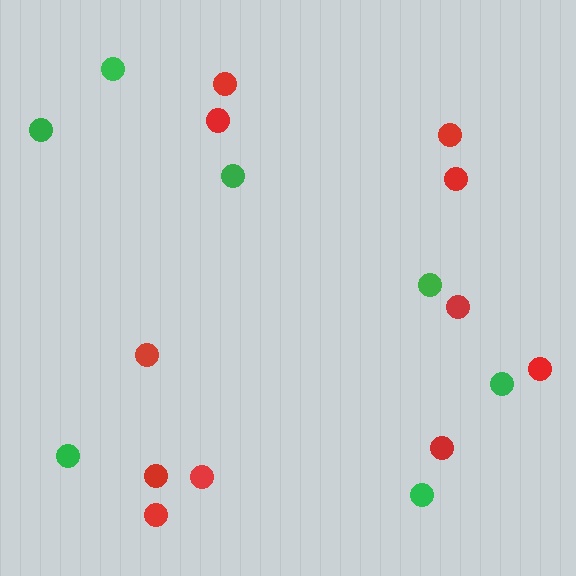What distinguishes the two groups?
There are 2 groups: one group of green circles (7) and one group of red circles (11).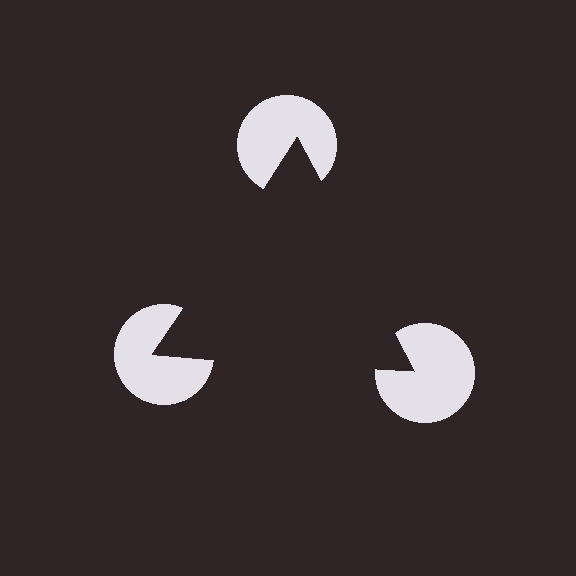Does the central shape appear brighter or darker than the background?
It typically appears slightly darker than the background, even though no actual brightness change is drawn.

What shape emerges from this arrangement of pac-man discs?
An illusory triangle — its edges are inferred from the aligned wedge cuts in the pac-man discs, not physically drawn.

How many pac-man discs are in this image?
There are 3 — one at each vertex of the illusory triangle.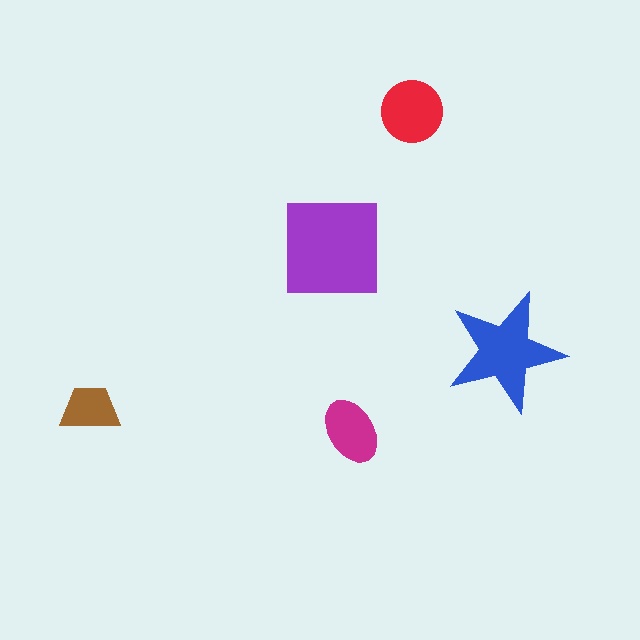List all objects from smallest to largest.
The brown trapezoid, the magenta ellipse, the red circle, the blue star, the purple square.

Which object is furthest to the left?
The brown trapezoid is leftmost.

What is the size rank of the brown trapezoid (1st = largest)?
5th.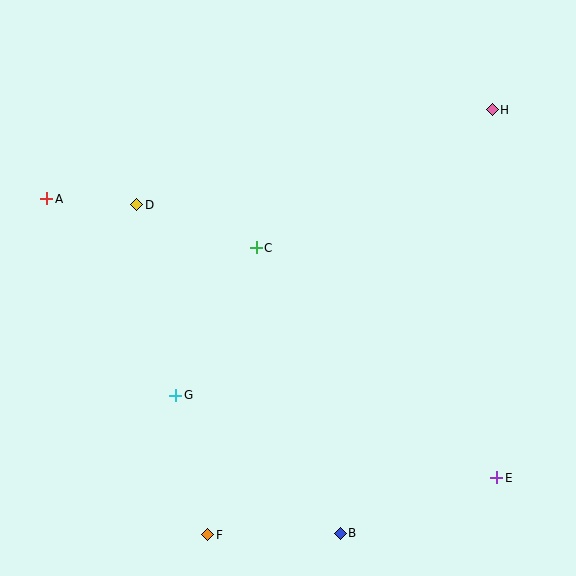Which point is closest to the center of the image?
Point C at (256, 248) is closest to the center.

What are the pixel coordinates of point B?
Point B is at (340, 533).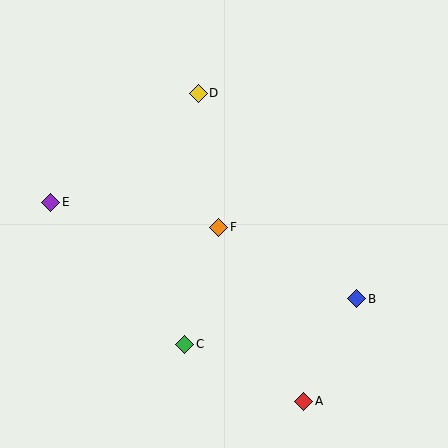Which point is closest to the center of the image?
Point F at (219, 227) is closest to the center.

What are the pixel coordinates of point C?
Point C is at (185, 344).